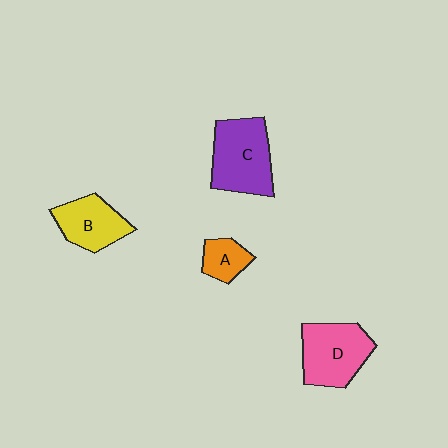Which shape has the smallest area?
Shape A (orange).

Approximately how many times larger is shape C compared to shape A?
Approximately 2.5 times.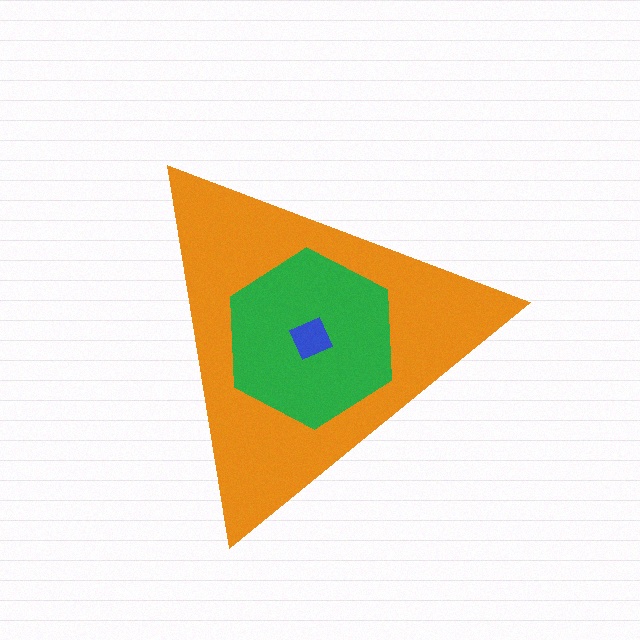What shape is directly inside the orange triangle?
The green hexagon.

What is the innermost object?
The blue diamond.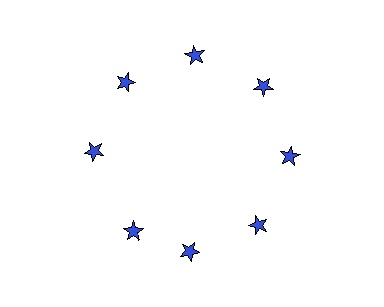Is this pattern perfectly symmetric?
No. The 8 blue stars are arranged in a ring, but one element near the 8 o'clock position is rotated out of alignment along the ring, breaking the 8-fold rotational symmetry.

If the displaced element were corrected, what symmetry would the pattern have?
It would have 8-fold rotational symmetry — the pattern would map onto itself every 45 degrees.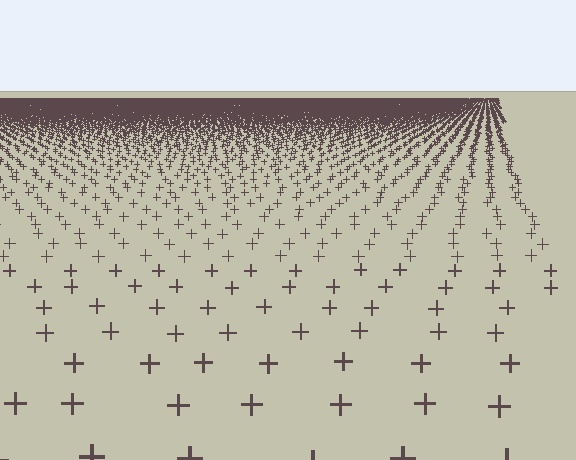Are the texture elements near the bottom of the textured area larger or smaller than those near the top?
Larger. Near the bottom, elements are closer to the viewer and appear at a bigger on-screen size.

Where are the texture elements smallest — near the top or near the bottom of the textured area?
Near the top.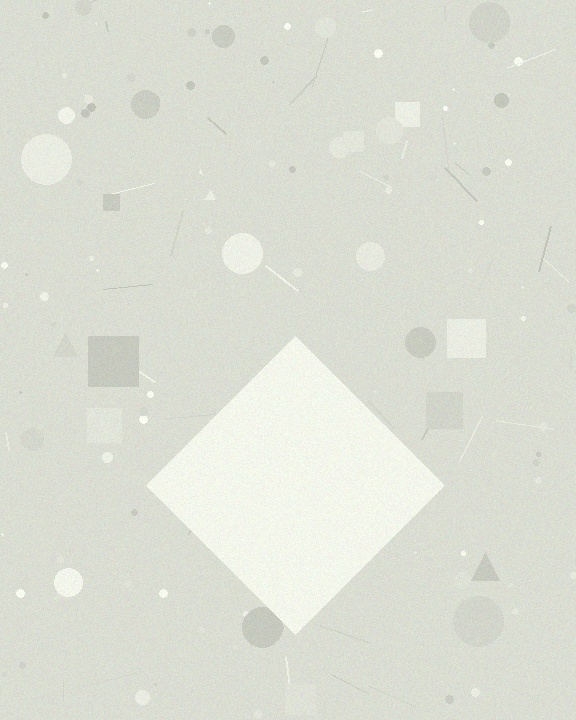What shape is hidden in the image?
A diamond is hidden in the image.